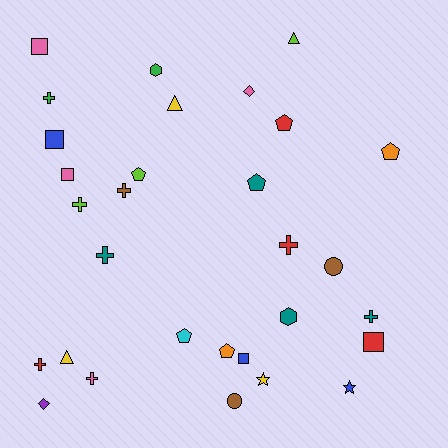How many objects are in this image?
There are 30 objects.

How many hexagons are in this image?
There are 2 hexagons.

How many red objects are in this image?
There are 4 red objects.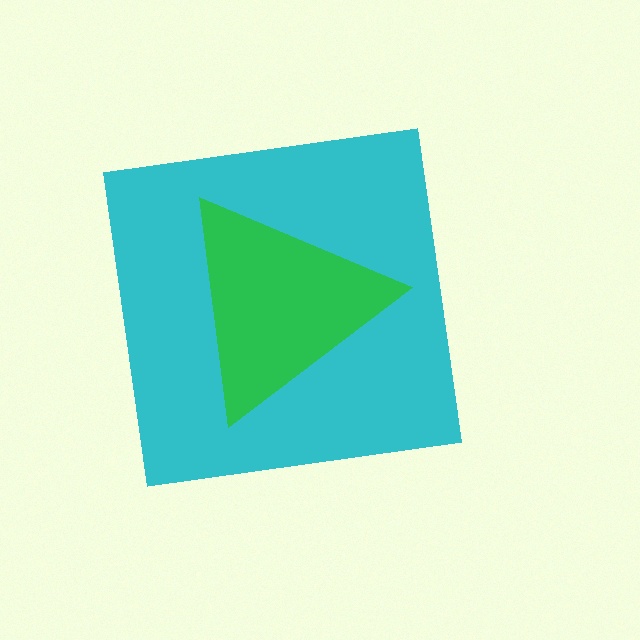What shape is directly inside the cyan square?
The green triangle.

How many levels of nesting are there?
2.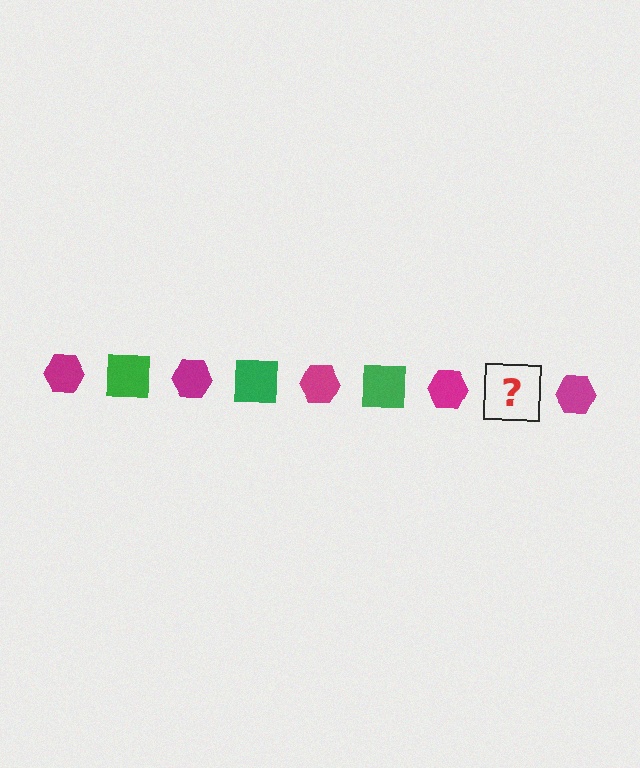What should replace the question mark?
The question mark should be replaced with a green square.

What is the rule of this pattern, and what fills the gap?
The rule is that the pattern alternates between magenta hexagon and green square. The gap should be filled with a green square.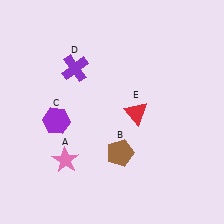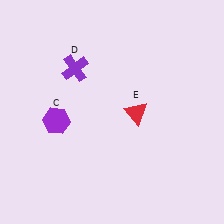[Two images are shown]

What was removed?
The brown pentagon (B), the pink star (A) were removed in Image 2.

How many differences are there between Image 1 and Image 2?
There are 2 differences between the two images.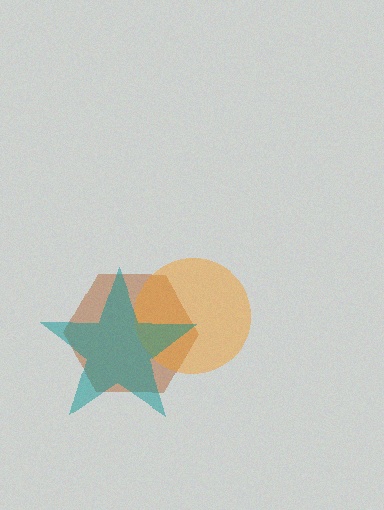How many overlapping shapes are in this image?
There are 3 overlapping shapes in the image.